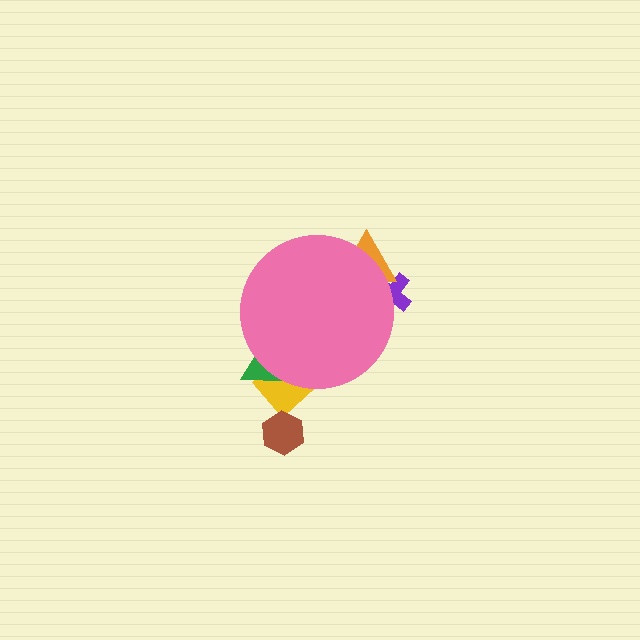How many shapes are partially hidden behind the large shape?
4 shapes are partially hidden.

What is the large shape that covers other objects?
A pink circle.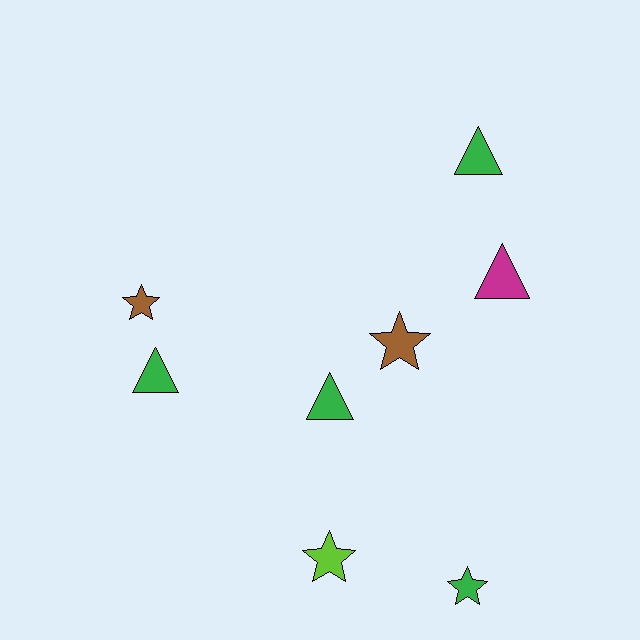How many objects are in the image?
There are 8 objects.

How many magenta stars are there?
There are no magenta stars.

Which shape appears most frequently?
Triangle, with 4 objects.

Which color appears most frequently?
Green, with 4 objects.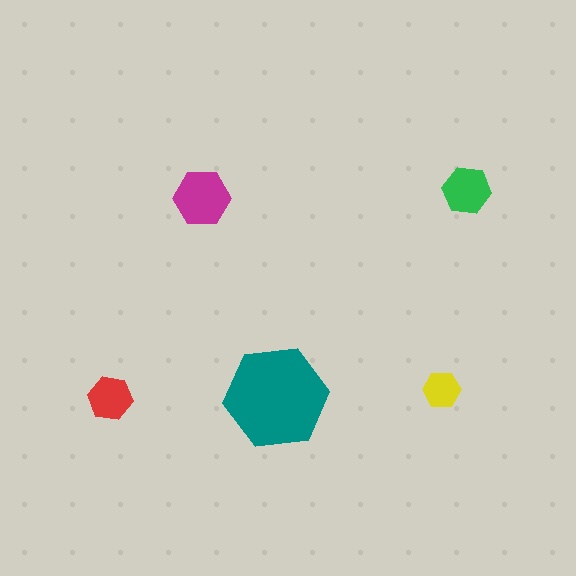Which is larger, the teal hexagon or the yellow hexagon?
The teal one.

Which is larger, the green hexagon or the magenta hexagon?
The magenta one.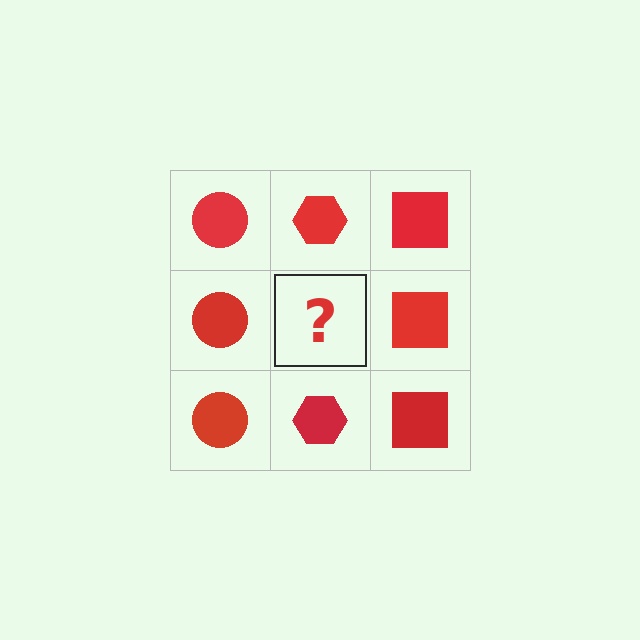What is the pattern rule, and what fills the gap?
The rule is that each column has a consistent shape. The gap should be filled with a red hexagon.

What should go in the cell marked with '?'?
The missing cell should contain a red hexagon.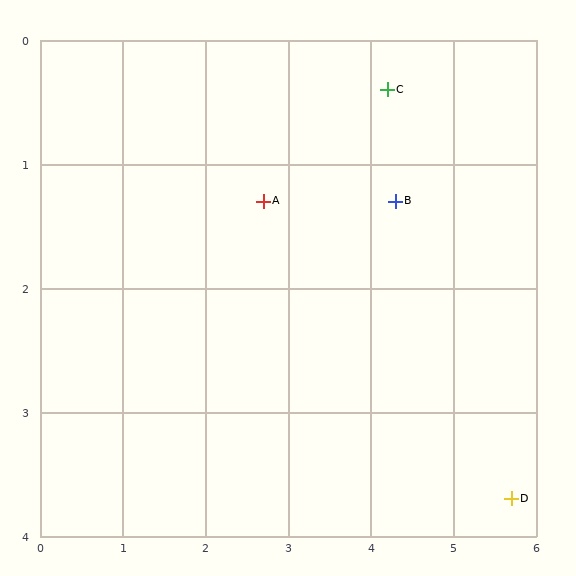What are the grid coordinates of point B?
Point B is at approximately (4.3, 1.3).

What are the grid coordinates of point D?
Point D is at approximately (5.7, 3.7).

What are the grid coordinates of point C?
Point C is at approximately (4.2, 0.4).